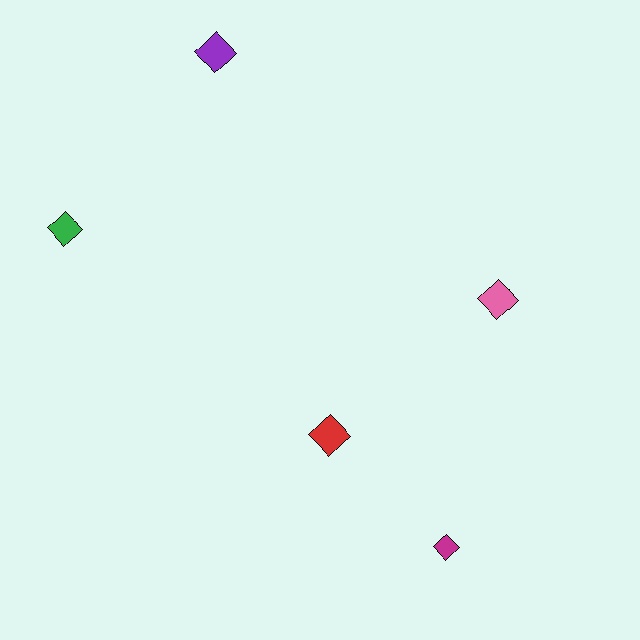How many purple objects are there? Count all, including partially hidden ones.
There is 1 purple object.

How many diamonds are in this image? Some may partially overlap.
There are 5 diamonds.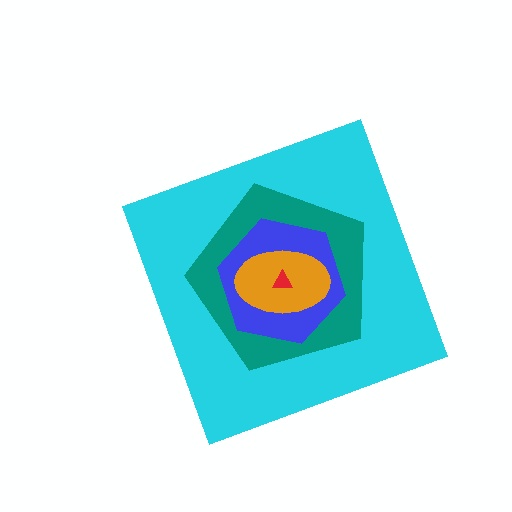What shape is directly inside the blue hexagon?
The orange ellipse.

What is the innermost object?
The red triangle.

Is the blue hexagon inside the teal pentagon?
Yes.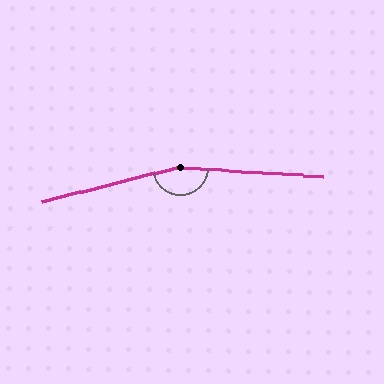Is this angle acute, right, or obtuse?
It is obtuse.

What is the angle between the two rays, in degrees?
Approximately 162 degrees.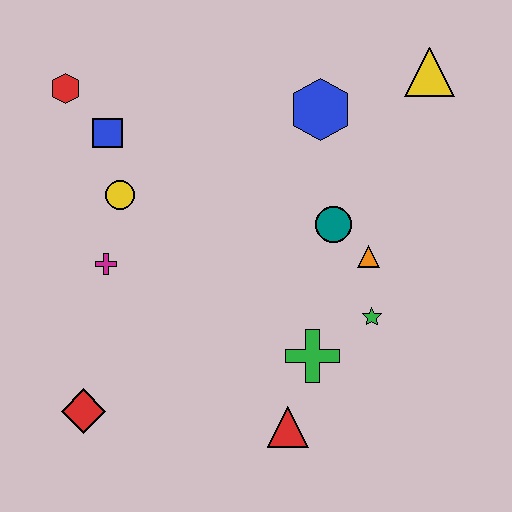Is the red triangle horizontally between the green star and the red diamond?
Yes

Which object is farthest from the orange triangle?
The red hexagon is farthest from the orange triangle.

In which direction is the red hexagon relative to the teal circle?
The red hexagon is to the left of the teal circle.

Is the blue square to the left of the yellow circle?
Yes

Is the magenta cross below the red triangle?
No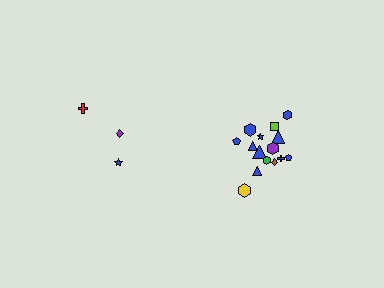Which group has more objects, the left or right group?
The right group.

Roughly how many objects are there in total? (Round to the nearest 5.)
Roughly 20 objects in total.